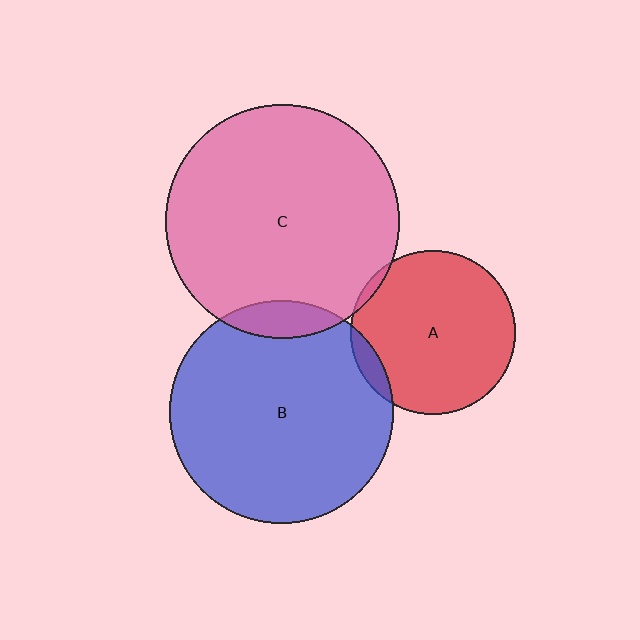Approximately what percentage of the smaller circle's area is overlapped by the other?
Approximately 10%.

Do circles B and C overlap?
Yes.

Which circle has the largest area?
Circle C (pink).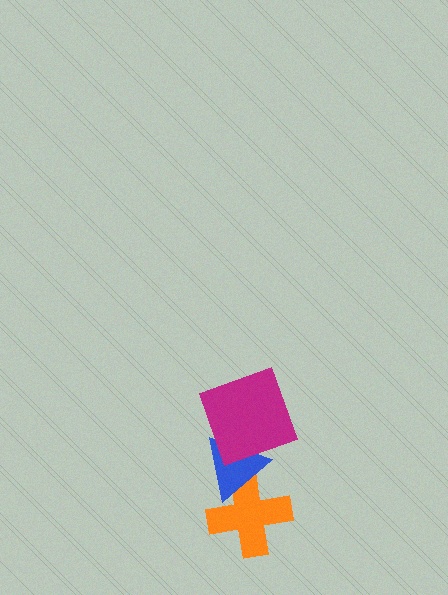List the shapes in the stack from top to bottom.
From top to bottom: the magenta square, the blue triangle, the orange cross.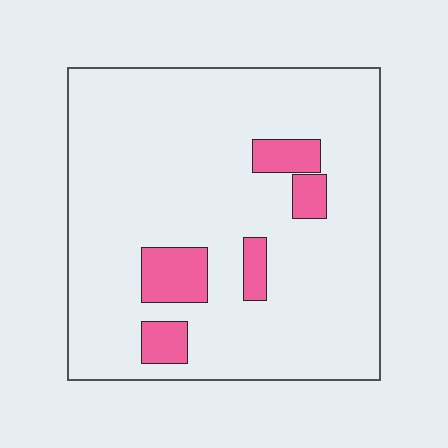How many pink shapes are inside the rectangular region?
5.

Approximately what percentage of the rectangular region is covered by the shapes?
Approximately 10%.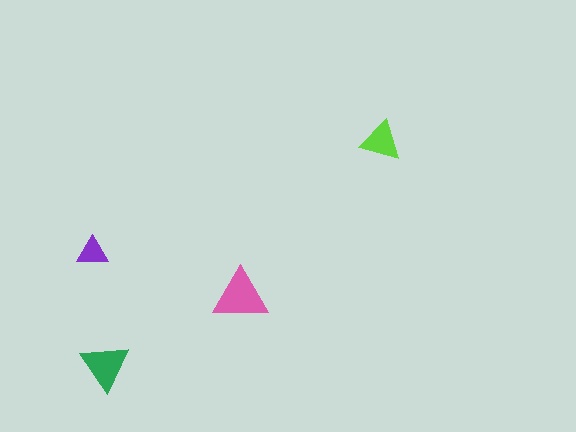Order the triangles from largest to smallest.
the pink one, the green one, the lime one, the purple one.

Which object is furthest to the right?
The lime triangle is rightmost.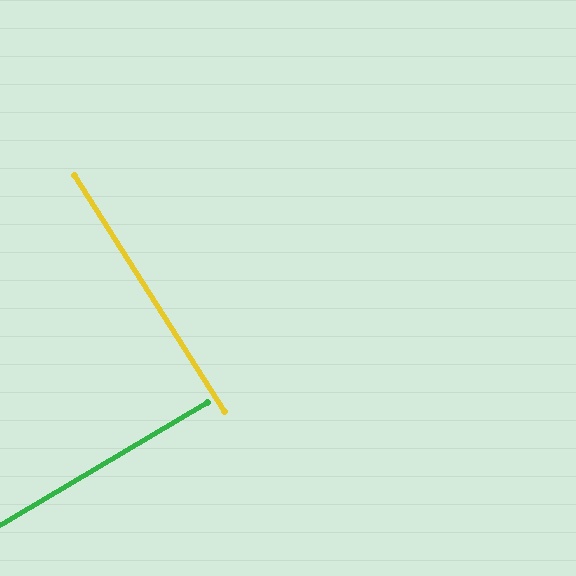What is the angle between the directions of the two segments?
Approximately 88 degrees.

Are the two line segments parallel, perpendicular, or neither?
Perpendicular — they meet at approximately 88°.